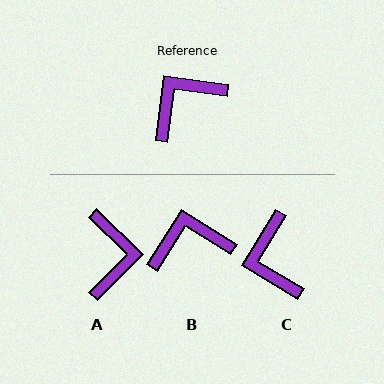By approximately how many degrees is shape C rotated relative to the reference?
Approximately 66 degrees counter-clockwise.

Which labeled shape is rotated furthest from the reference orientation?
A, about 127 degrees away.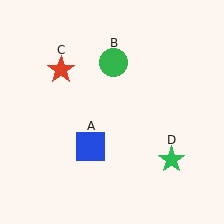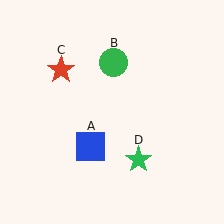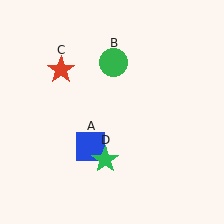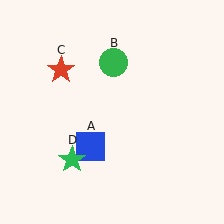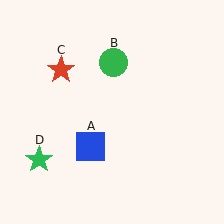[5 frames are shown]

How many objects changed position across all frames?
1 object changed position: green star (object D).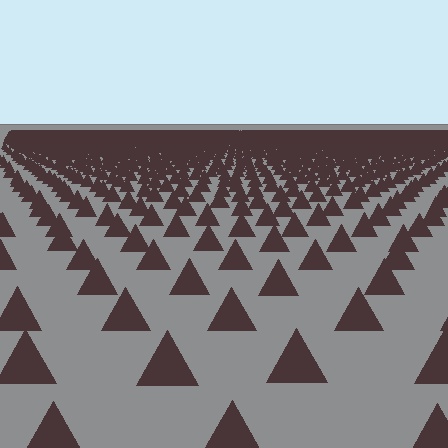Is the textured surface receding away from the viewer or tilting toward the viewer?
The surface is receding away from the viewer. Texture elements get smaller and denser toward the top.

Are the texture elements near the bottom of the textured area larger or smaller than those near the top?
Larger. Near the bottom, elements are closer to the viewer and appear at a bigger on-screen size.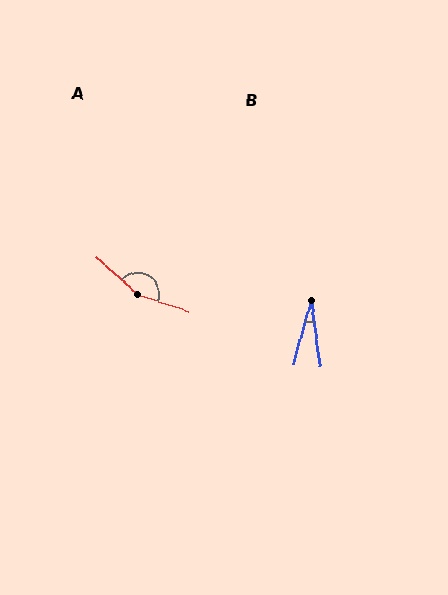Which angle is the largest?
A, at approximately 156 degrees.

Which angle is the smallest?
B, at approximately 24 degrees.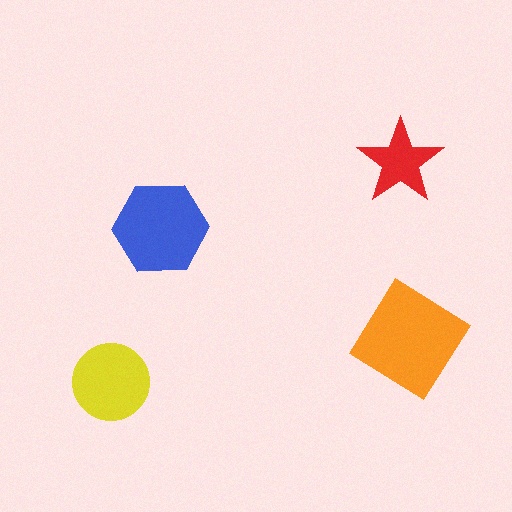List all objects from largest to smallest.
The orange diamond, the blue hexagon, the yellow circle, the red star.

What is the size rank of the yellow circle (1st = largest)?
3rd.